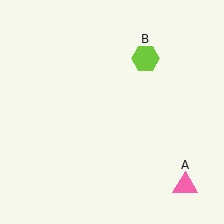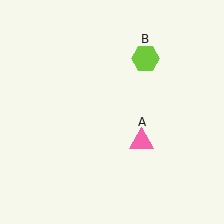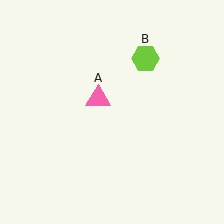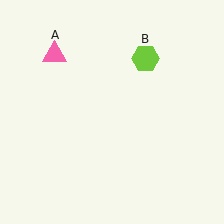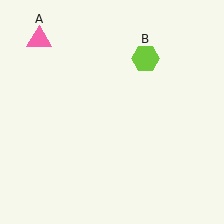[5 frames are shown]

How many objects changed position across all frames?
1 object changed position: pink triangle (object A).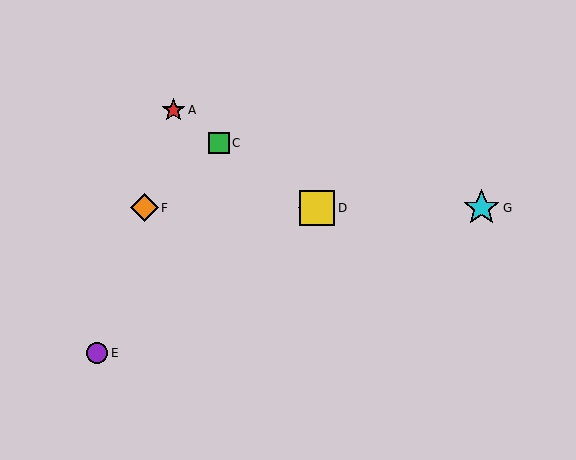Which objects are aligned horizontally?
Objects B, D, F, G are aligned horizontally.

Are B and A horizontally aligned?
No, B is at y≈208 and A is at y≈110.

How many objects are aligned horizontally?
4 objects (B, D, F, G) are aligned horizontally.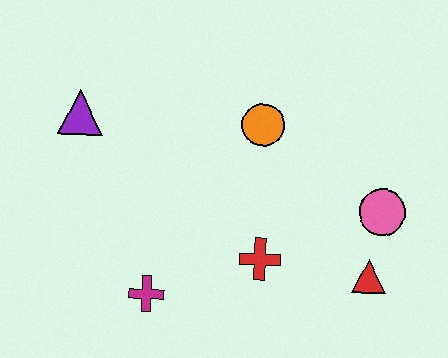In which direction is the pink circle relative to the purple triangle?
The pink circle is to the right of the purple triangle.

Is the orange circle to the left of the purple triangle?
No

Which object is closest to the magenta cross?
The red cross is closest to the magenta cross.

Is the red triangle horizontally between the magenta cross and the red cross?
No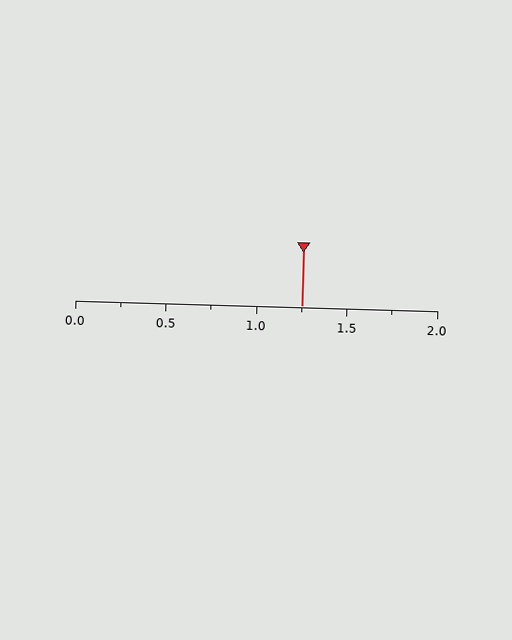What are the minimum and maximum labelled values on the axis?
The axis runs from 0.0 to 2.0.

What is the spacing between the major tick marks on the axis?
The major ticks are spaced 0.5 apart.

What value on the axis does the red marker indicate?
The marker indicates approximately 1.25.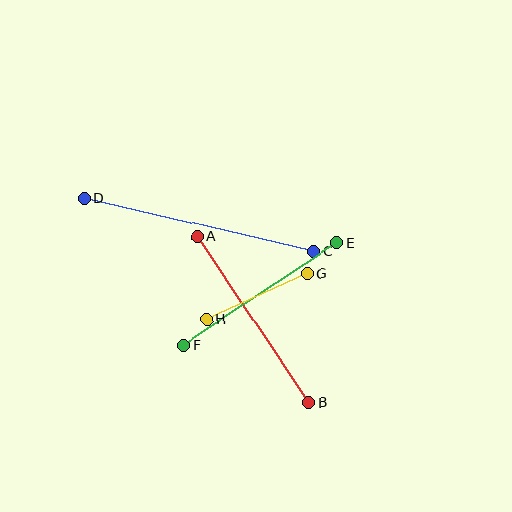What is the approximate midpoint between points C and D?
The midpoint is at approximately (199, 225) pixels.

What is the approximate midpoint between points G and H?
The midpoint is at approximately (257, 297) pixels.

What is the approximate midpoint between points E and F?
The midpoint is at approximately (260, 294) pixels.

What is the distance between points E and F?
The distance is approximately 184 pixels.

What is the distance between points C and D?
The distance is approximately 235 pixels.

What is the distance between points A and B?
The distance is approximately 200 pixels.